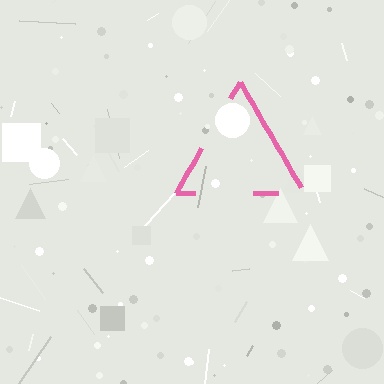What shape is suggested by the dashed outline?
The dashed outline suggests a triangle.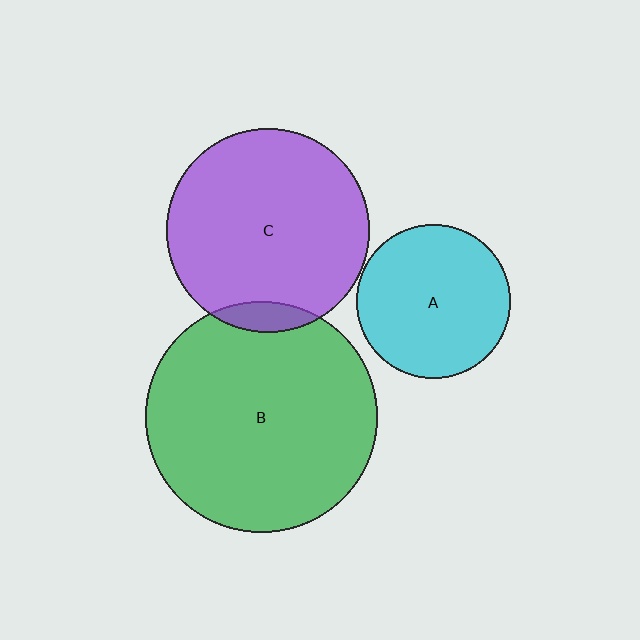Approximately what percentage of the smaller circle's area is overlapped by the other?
Approximately 5%.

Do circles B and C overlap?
Yes.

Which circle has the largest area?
Circle B (green).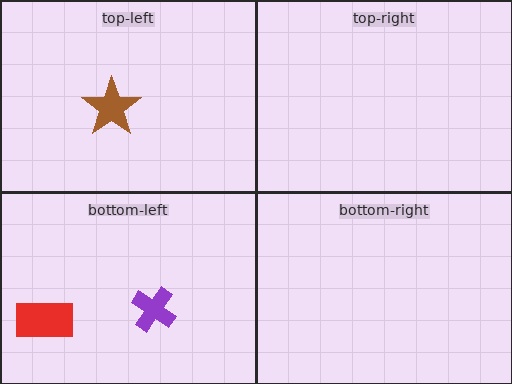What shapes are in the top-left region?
The brown star.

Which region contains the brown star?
The top-left region.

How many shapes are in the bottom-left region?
2.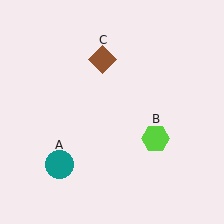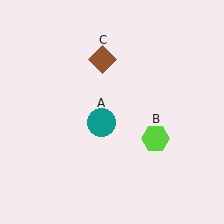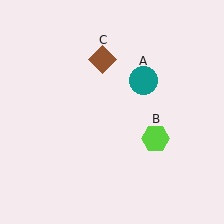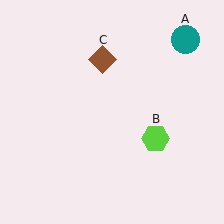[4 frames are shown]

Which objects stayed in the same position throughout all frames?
Lime hexagon (object B) and brown diamond (object C) remained stationary.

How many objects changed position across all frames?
1 object changed position: teal circle (object A).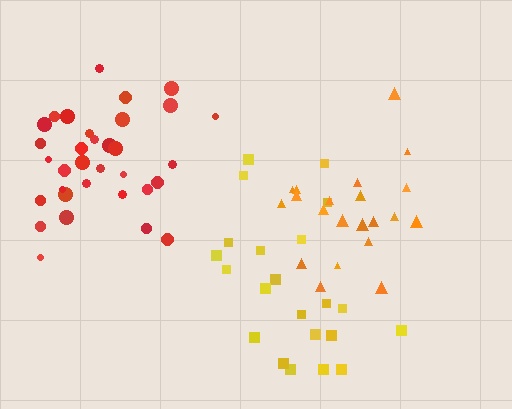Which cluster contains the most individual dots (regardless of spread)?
Red (34).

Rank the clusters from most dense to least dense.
red, orange, yellow.